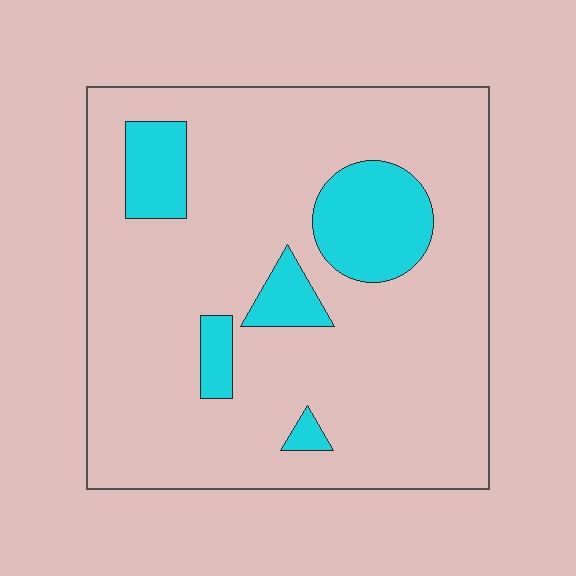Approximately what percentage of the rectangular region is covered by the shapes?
Approximately 15%.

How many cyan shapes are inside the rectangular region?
5.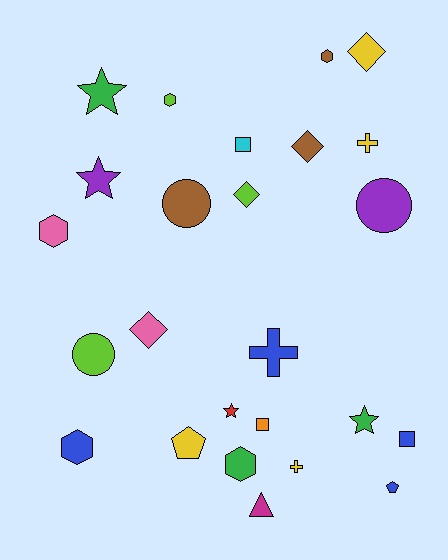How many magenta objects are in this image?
There is 1 magenta object.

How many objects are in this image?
There are 25 objects.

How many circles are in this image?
There are 3 circles.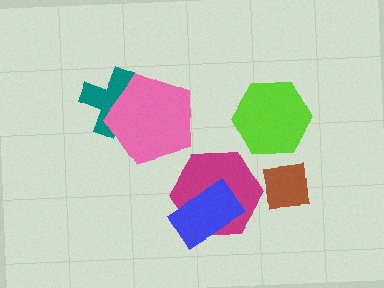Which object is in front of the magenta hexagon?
The blue rectangle is in front of the magenta hexagon.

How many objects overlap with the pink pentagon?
1 object overlaps with the pink pentagon.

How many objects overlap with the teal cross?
1 object overlaps with the teal cross.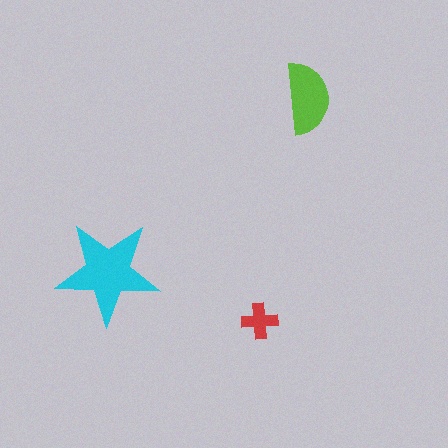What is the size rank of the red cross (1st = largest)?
3rd.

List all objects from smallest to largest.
The red cross, the lime semicircle, the cyan star.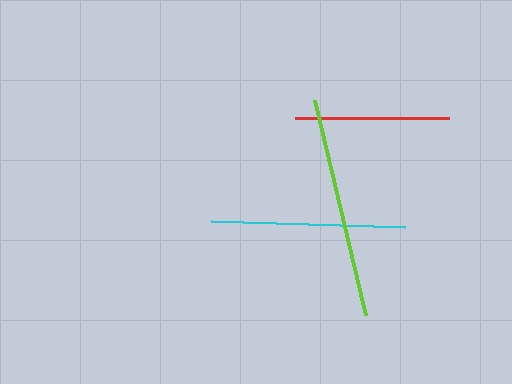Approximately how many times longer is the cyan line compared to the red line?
The cyan line is approximately 1.3 times the length of the red line.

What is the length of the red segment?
The red segment is approximately 154 pixels long.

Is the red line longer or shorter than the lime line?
The lime line is longer than the red line.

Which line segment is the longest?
The lime line is the longest at approximately 221 pixels.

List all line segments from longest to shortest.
From longest to shortest: lime, cyan, red.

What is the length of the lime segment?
The lime segment is approximately 221 pixels long.